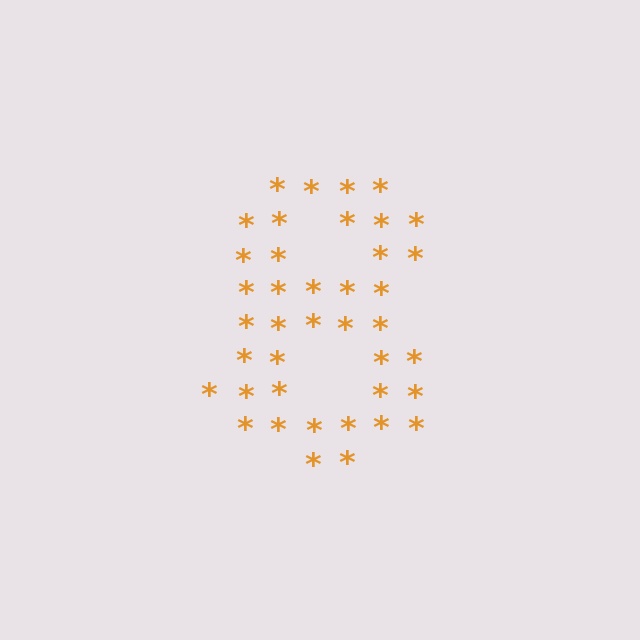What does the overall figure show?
The overall figure shows the digit 8.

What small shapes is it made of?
It is made of small asterisks.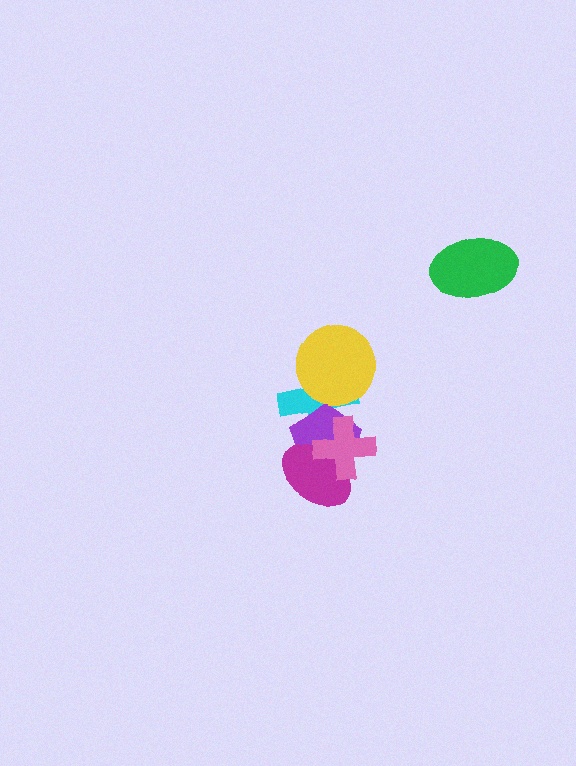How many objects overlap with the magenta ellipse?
2 objects overlap with the magenta ellipse.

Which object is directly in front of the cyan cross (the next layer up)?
The purple pentagon is directly in front of the cyan cross.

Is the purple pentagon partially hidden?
Yes, it is partially covered by another shape.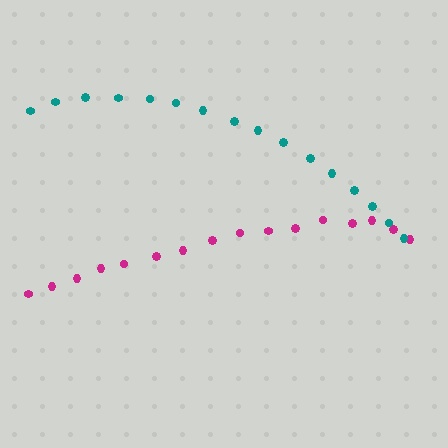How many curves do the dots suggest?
There are 2 distinct paths.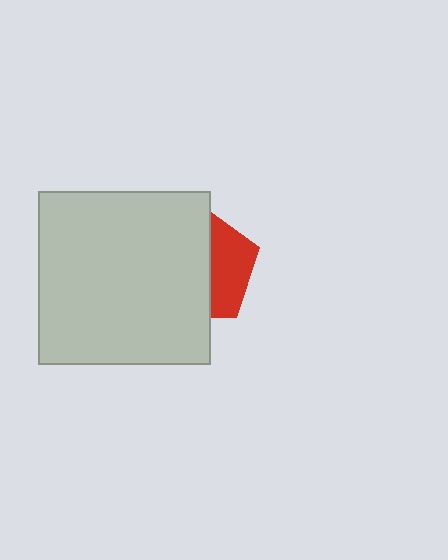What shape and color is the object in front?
The object in front is a light gray square.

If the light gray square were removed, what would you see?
You would see the complete red pentagon.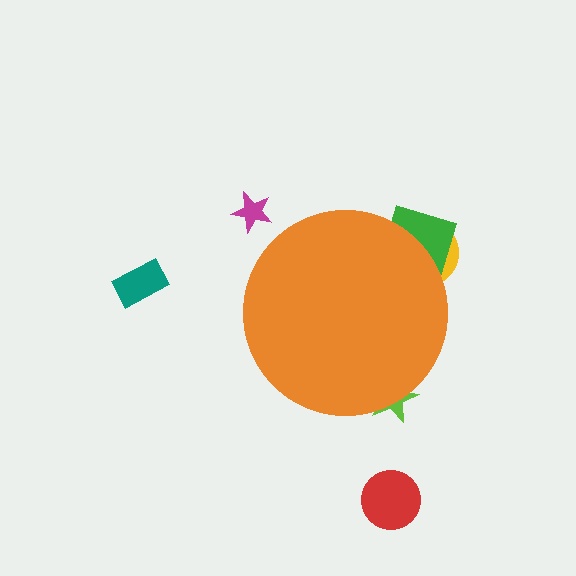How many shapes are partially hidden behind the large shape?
3 shapes are partially hidden.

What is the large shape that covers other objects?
An orange circle.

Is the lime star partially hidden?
Yes, the lime star is partially hidden behind the orange circle.